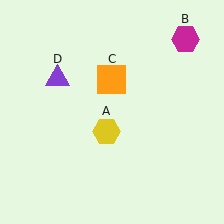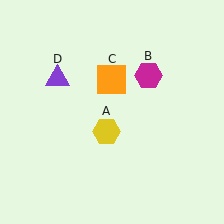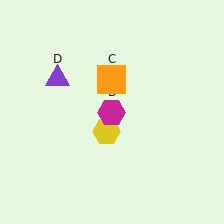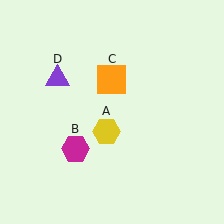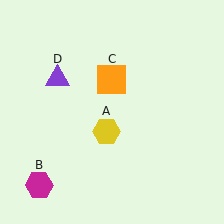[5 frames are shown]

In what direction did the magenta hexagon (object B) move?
The magenta hexagon (object B) moved down and to the left.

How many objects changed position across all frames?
1 object changed position: magenta hexagon (object B).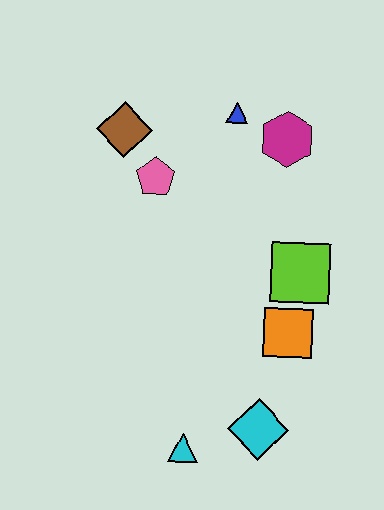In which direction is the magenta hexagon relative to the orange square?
The magenta hexagon is above the orange square.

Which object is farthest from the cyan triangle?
The blue triangle is farthest from the cyan triangle.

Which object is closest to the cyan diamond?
The cyan triangle is closest to the cyan diamond.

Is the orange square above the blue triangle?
No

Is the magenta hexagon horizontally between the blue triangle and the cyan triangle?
No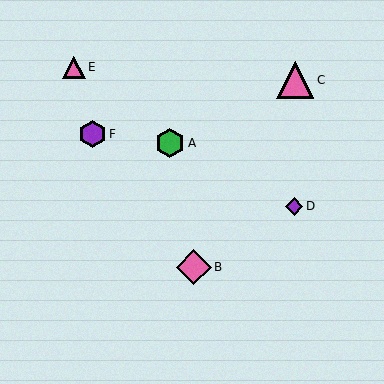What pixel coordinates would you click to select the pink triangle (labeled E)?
Click at (74, 67) to select the pink triangle E.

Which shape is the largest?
The pink triangle (labeled C) is the largest.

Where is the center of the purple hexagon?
The center of the purple hexagon is at (92, 134).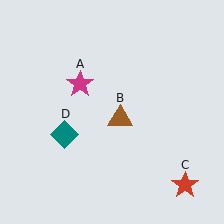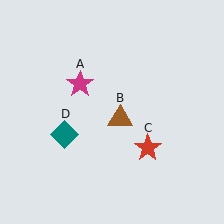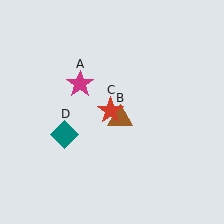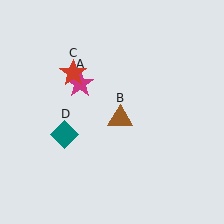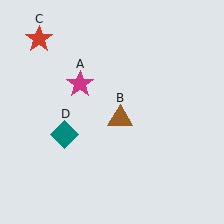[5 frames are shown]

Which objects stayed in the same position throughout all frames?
Magenta star (object A) and brown triangle (object B) and teal diamond (object D) remained stationary.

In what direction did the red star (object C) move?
The red star (object C) moved up and to the left.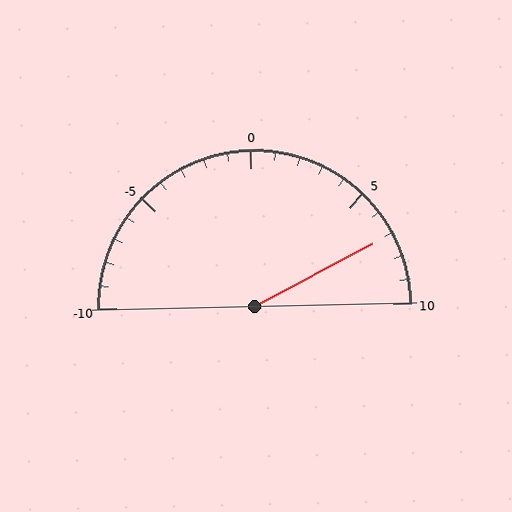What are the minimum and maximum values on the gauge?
The gauge ranges from -10 to 10.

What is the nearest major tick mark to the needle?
The nearest major tick mark is 5.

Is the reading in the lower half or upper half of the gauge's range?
The reading is in the upper half of the range (-10 to 10).